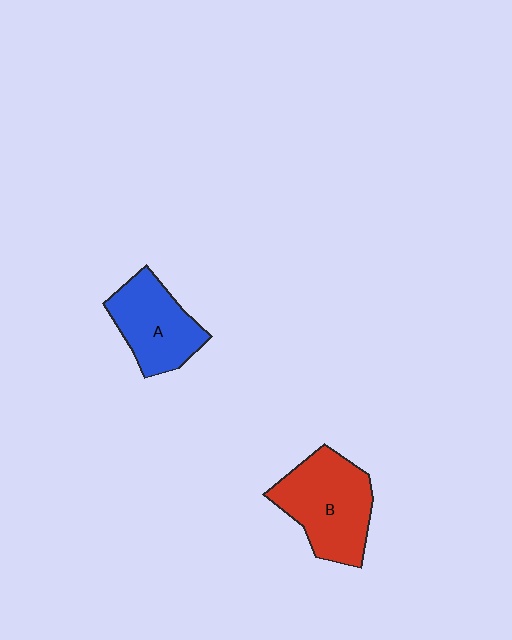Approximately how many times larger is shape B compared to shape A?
Approximately 1.3 times.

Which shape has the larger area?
Shape B (red).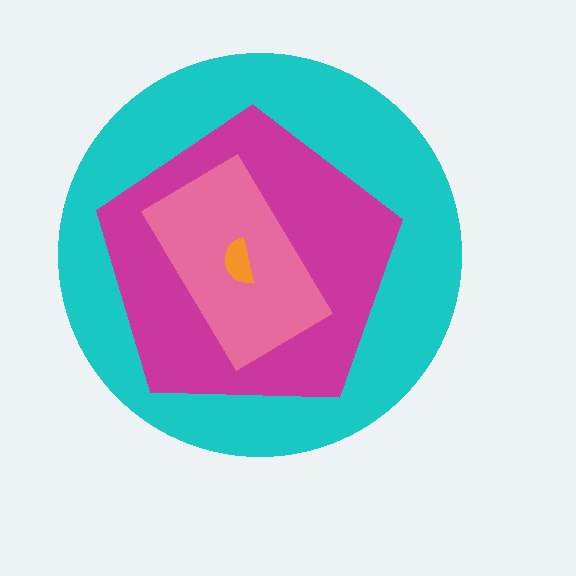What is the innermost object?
The orange semicircle.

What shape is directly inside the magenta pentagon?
The pink rectangle.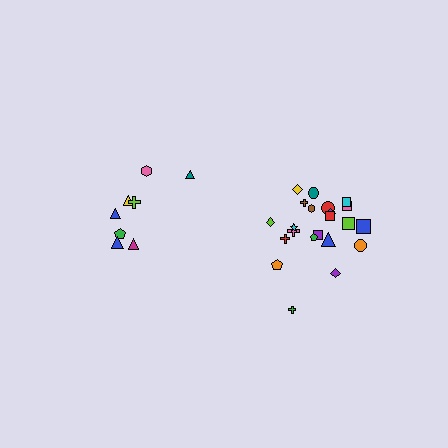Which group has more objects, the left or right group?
The right group.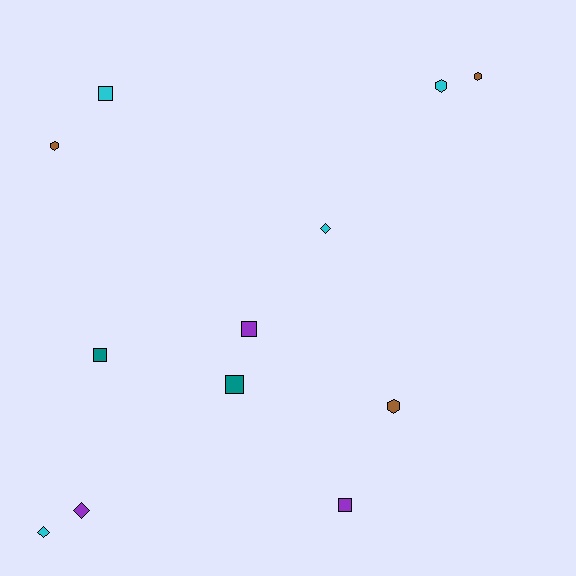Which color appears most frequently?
Cyan, with 4 objects.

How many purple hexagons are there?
There are no purple hexagons.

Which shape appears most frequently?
Square, with 5 objects.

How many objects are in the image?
There are 12 objects.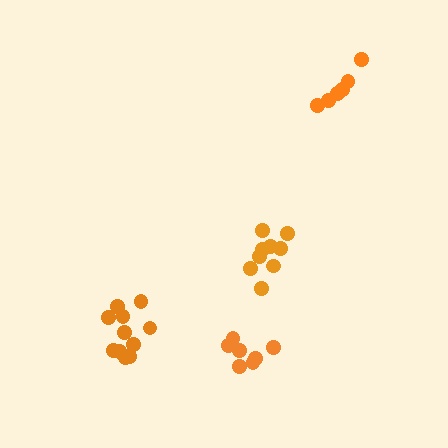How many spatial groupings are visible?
There are 4 spatial groupings.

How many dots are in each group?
Group 1: 11 dots, Group 2: 9 dots, Group 3: 6 dots, Group 4: 7 dots (33 total).